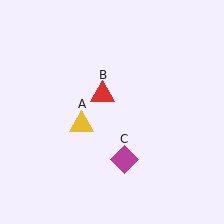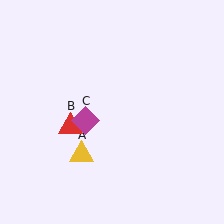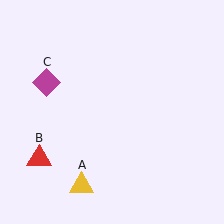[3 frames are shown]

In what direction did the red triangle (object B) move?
The red triangle (object B) moved down and to the left.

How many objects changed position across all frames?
3 objects changed position: yellow triangle (object A), red triangle (object B), magenta diamond (object C).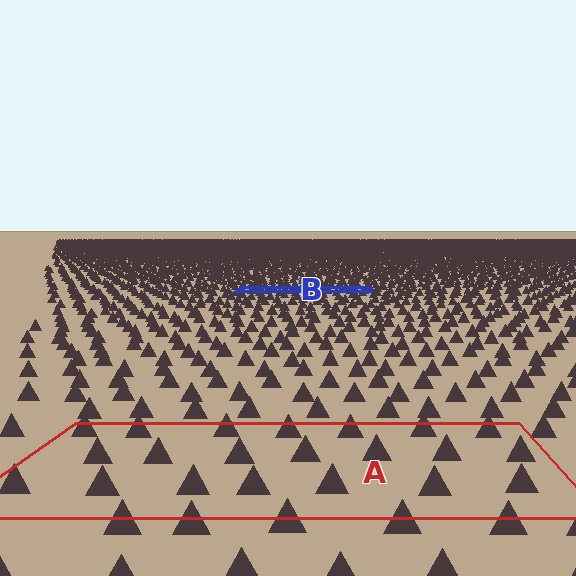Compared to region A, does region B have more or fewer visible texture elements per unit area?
Region B has more texture elements per unit area — they are packed more densely because it is farther away.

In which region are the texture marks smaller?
The texture marks are smaller in region B, because it is farther away.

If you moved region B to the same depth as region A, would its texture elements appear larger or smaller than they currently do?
They would appear larger. At a closer depth, the same texture elements are projected at a bigger on-screen size.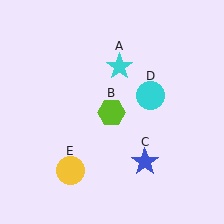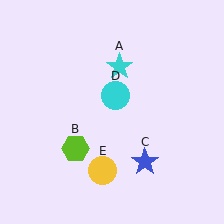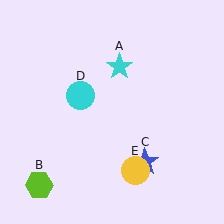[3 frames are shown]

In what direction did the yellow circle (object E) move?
The yellow circle (object E) moved right.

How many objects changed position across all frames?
3 objects changed position: lime hexagon (object B), cyan circle (object D), yellow circle (object E).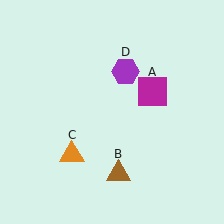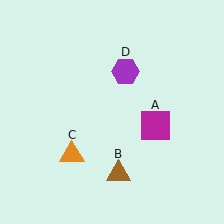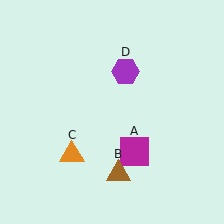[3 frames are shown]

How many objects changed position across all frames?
1 object changed position: magenta square (object A).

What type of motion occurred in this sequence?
The magenta square (object A) rotated clockwise around the center of the scene.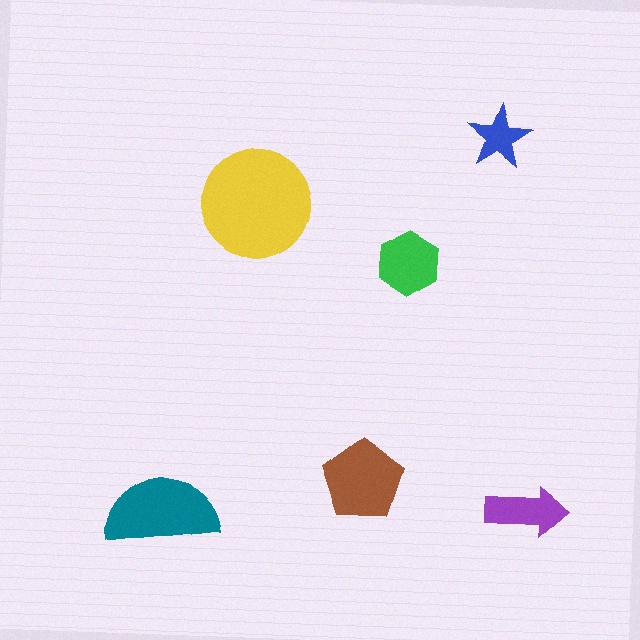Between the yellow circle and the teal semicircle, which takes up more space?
The yellow circle.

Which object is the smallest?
The blue star.